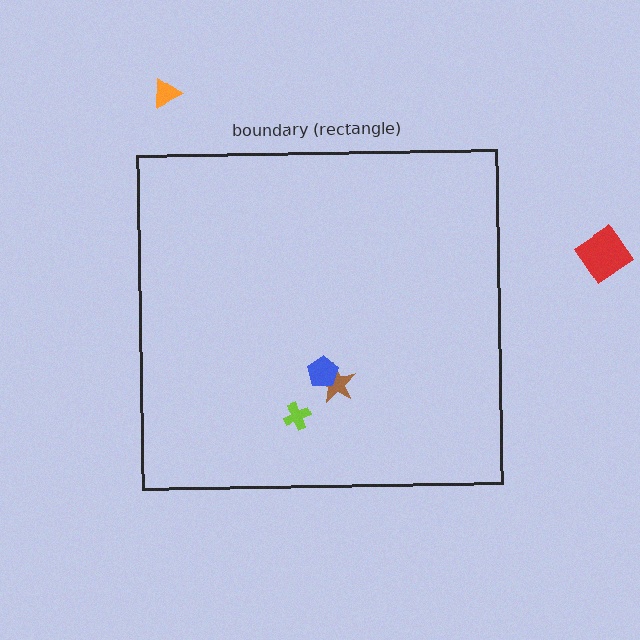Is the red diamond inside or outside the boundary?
Outside.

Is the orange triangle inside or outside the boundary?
Outside.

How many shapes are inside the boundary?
3 inside, 2 outside.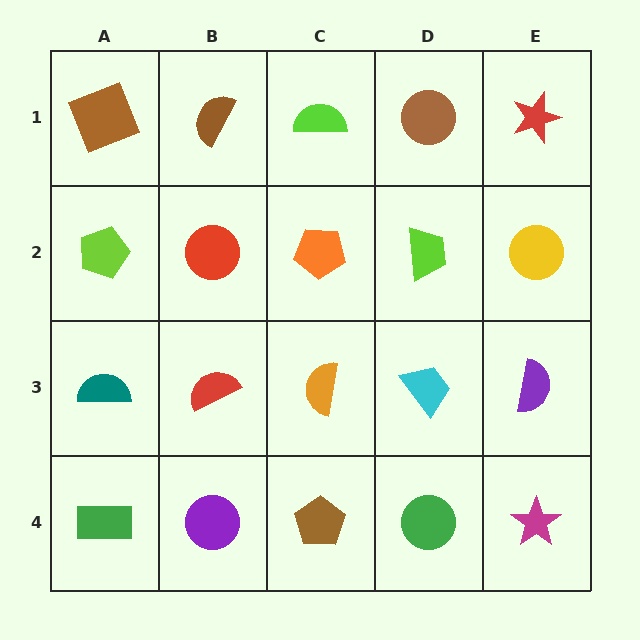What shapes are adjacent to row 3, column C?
An orange pentagon (row 2, column C), a brown pentagon (row 4, column C), a red semicircle (row 3, column B), a cyan trapezoid (row 3, column D).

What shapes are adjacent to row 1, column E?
A yellow circle (row 2, column E), a brown circle (row 1, column D).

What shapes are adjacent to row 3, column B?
A red circle (row 2, column B), a purple circle (row 4, column B), a teal semicircle (row 3, column A), an orange semicircle (row 3, column C).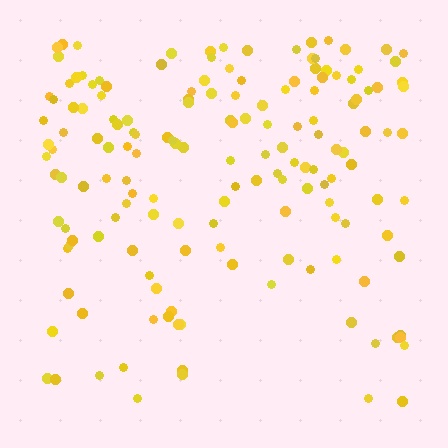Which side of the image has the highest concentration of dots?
The top.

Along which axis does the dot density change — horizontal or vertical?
Vertical.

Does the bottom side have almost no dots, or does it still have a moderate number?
Still a moderate number, just noticeably fewer than the top.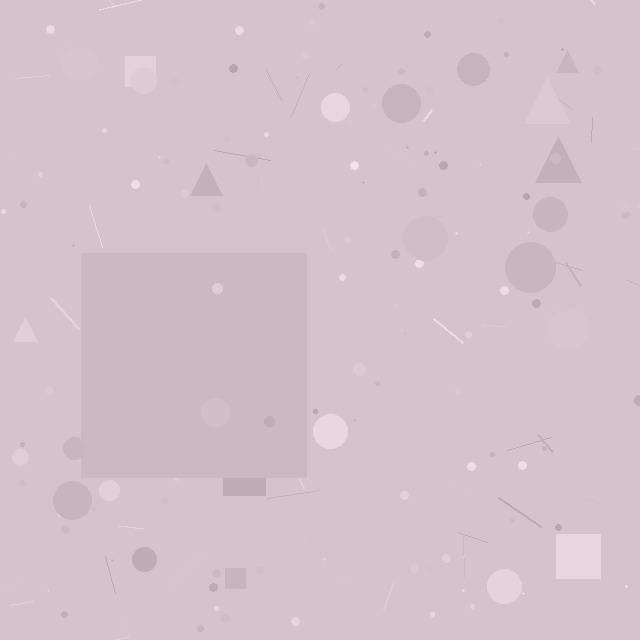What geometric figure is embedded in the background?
A square is embedded in the background.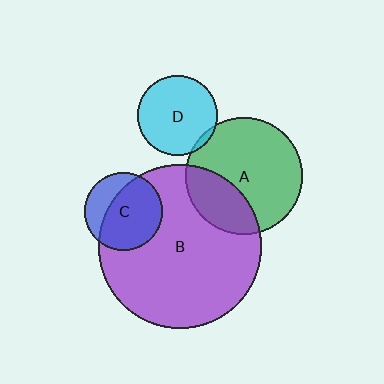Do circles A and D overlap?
Yes.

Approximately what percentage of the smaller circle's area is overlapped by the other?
Approximately 5%.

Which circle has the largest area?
Circle B (purple).